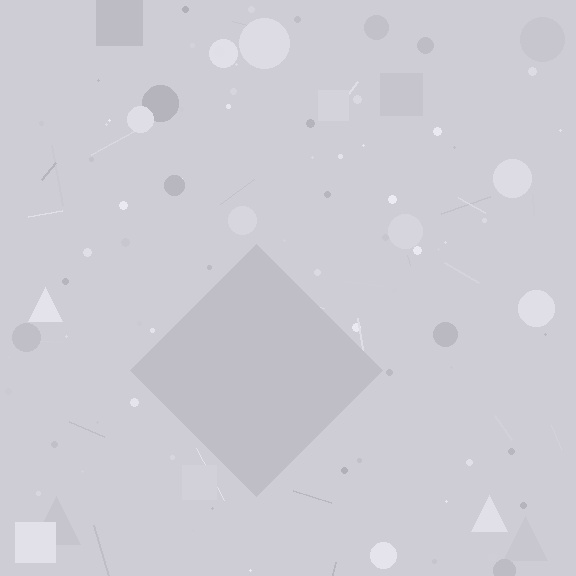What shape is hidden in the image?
A diamond is hidden in the image.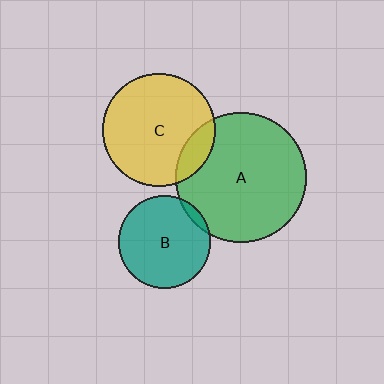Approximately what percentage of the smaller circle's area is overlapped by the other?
Approximately 5%.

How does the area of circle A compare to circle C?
Approximately 1.4 times.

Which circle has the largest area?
Circle A (green).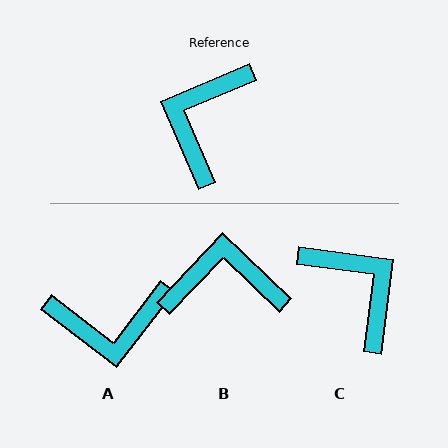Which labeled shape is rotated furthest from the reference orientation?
C, about 120 degrees away.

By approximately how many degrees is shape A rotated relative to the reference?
Approximately 119 degrees counter-clockwise.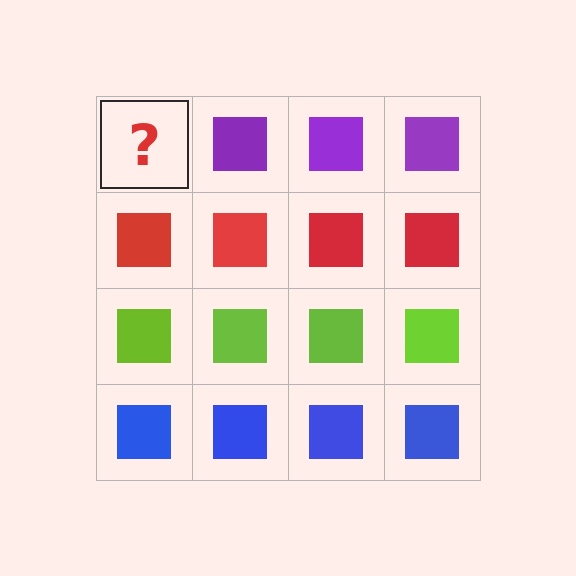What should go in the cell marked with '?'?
The missing cell should contain a purple square.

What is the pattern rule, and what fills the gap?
The rule is that each row has a consistent color. The gap should be filled with a purple square.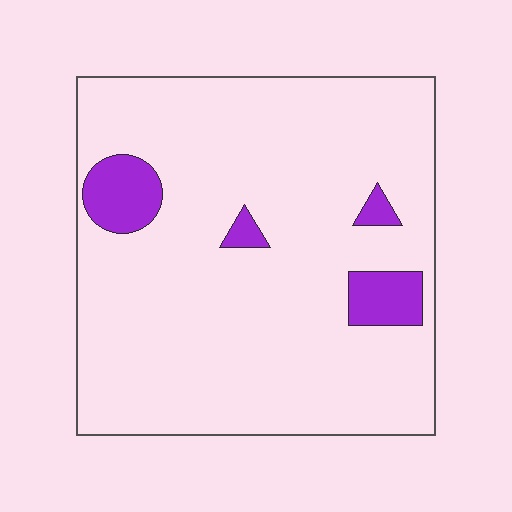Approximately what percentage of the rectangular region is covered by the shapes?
Approximately 10%.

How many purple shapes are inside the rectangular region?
4.